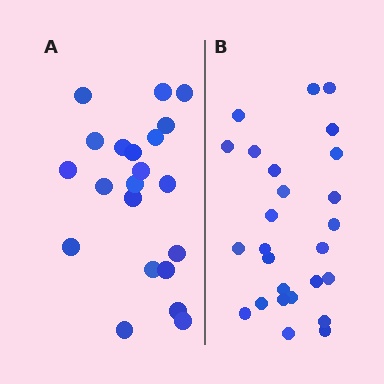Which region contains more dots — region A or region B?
Region B (the right region) has more dots.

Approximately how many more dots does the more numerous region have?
Region B has about 5 more dots than region A.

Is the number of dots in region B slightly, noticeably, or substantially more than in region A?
Region B has only slightly more — the two regions are fairly close. The ratio is roughly 1.2 to 1.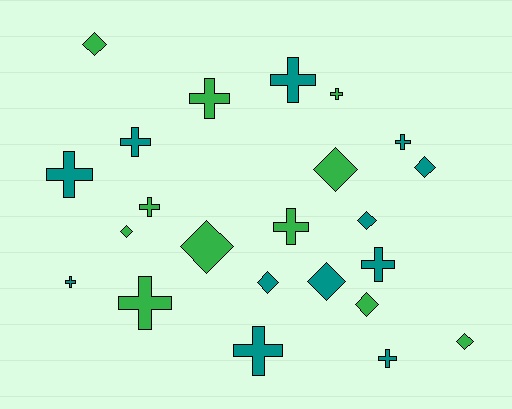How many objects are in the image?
There are 23 objects.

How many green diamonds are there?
There are 6 green diamonds.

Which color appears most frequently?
Teal, with 12 objects.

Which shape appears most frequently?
Cross, with 13 objects.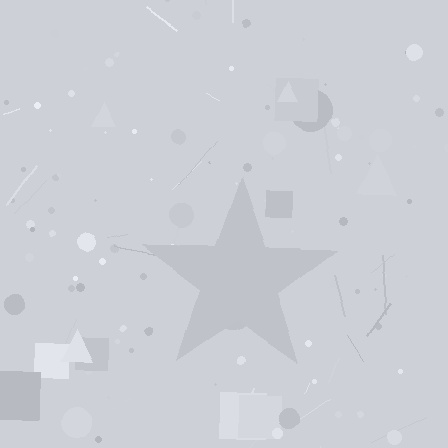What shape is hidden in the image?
A star is hidden in the image.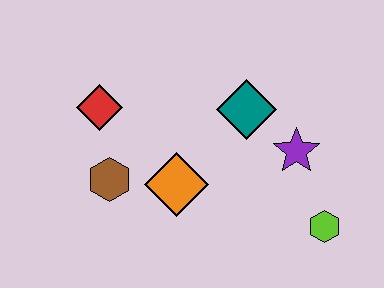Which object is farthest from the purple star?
The red diamond is farthest from the purple star.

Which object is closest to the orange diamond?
The brown hexagon is closest to the orange diamond.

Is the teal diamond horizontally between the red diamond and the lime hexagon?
Yes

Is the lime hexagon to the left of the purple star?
No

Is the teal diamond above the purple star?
Yes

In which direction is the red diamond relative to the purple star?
The red diamond is to the left of the purple star.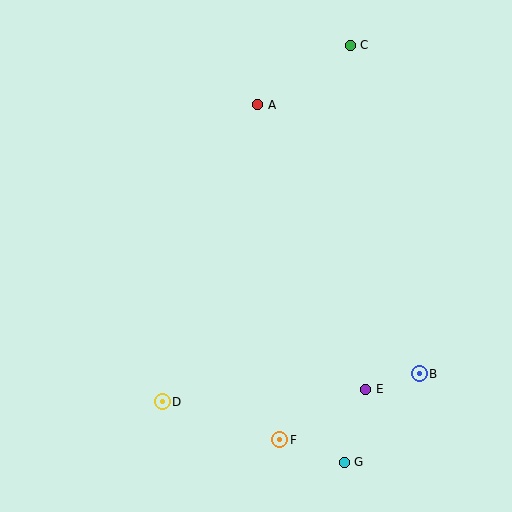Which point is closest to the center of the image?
Point A at (258, 105) is closest to the center.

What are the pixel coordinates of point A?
Point A is at (258, 105).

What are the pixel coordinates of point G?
Point G is at (344, 462).